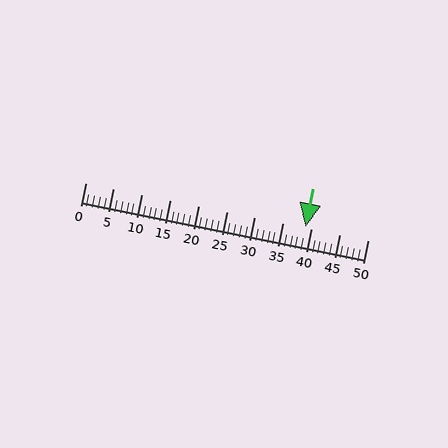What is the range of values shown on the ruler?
The ruler shows values from 0 to 50.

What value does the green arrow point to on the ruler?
The green arrow points to approximately 39.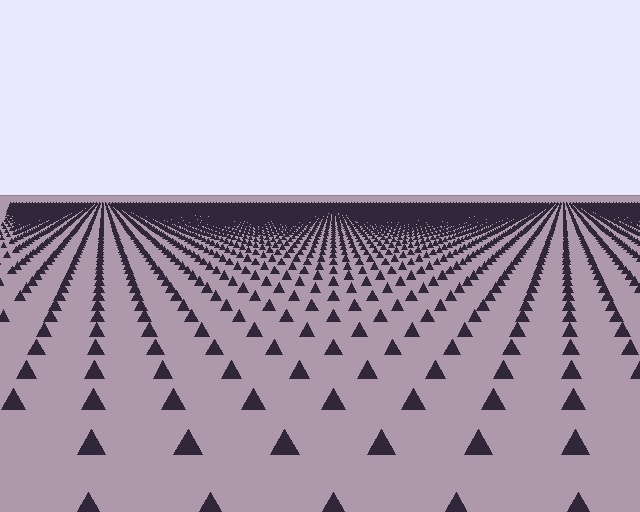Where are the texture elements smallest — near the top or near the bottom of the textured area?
Near the top.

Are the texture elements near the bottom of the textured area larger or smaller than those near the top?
Larger. Near the bottom, elements are closer to the viewer and appear at a bigger on-screen size.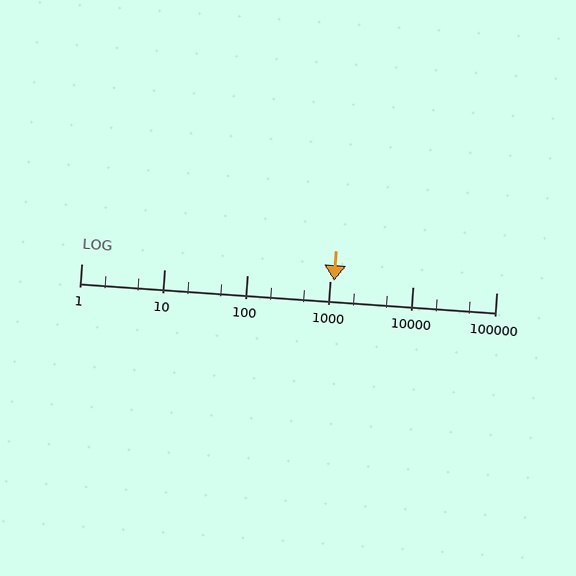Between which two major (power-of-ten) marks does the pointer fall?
The pointer is between 1000 and 10000.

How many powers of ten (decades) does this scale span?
The scale spans 5 decades, from 1 to 100000.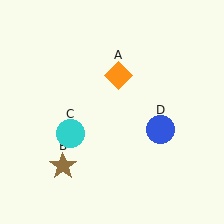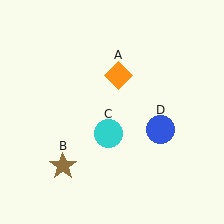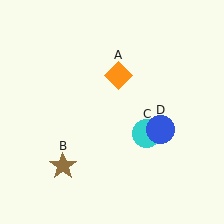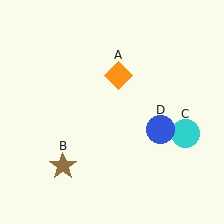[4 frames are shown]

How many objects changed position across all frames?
1 object changed position: cyan circle (object C).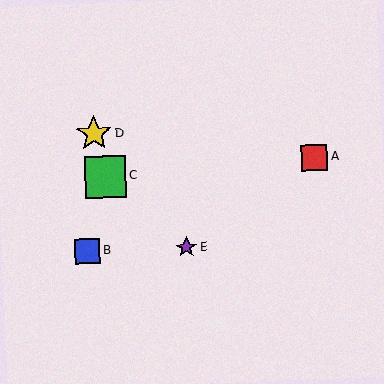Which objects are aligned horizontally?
Objects B, E are aligned horizontally.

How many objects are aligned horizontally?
2 objects (B, E) are aligned horizontally.